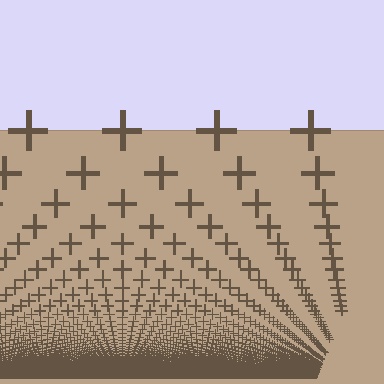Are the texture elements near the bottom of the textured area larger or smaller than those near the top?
Smaller. The gradient is inverted — elements near the bottom are smaller and denser.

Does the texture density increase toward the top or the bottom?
Density increases toward the bottom.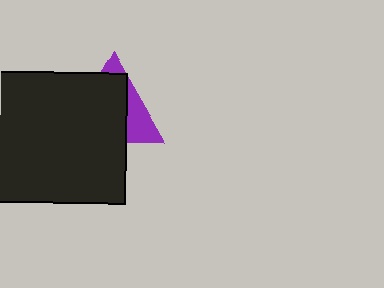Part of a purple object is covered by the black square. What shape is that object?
It is a triangle.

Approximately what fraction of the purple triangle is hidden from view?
Roughly 69% of the purple triangle is hidden behind the black square.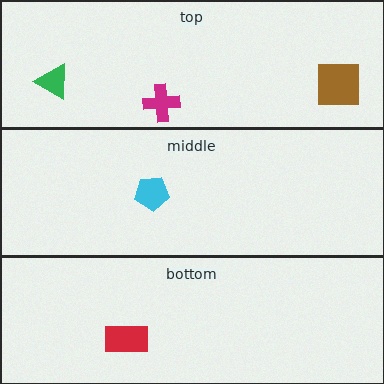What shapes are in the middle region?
The cyan pentagon.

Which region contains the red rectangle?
The bottom region.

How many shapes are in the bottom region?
1.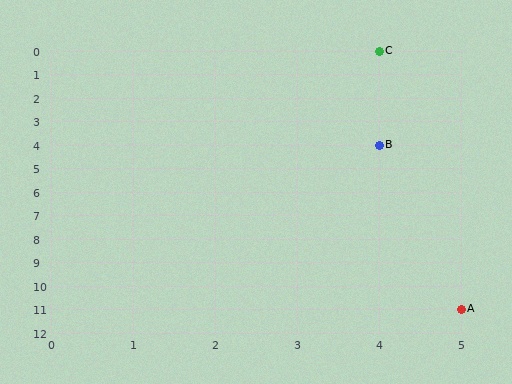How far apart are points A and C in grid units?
Points A and C are 1 column and 11 rows apart (about 11.0 grid units diagonally).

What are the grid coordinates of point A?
Point A is at grid coordinates (5, 11).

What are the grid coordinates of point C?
Point C is at grid coordinates (4, 0).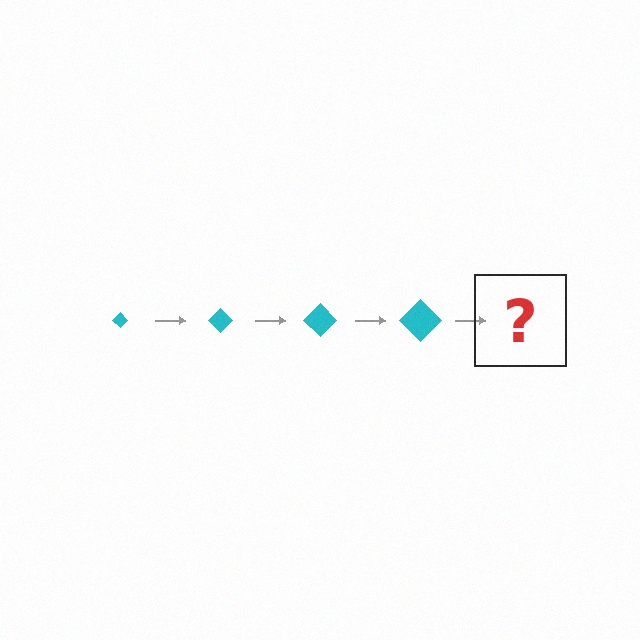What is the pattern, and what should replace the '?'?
The pattern is that the diamond gets progressively larger each step. The '?' should be a cyan diamond, larger than the previous one.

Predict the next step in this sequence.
The next step is a cyan diamond, larger than the previous one.